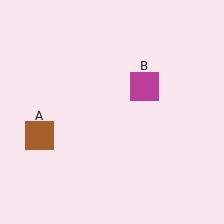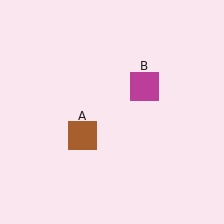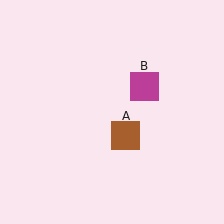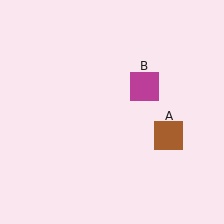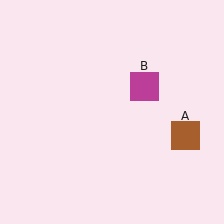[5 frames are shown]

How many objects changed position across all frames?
1 object changed position: brown square (object A).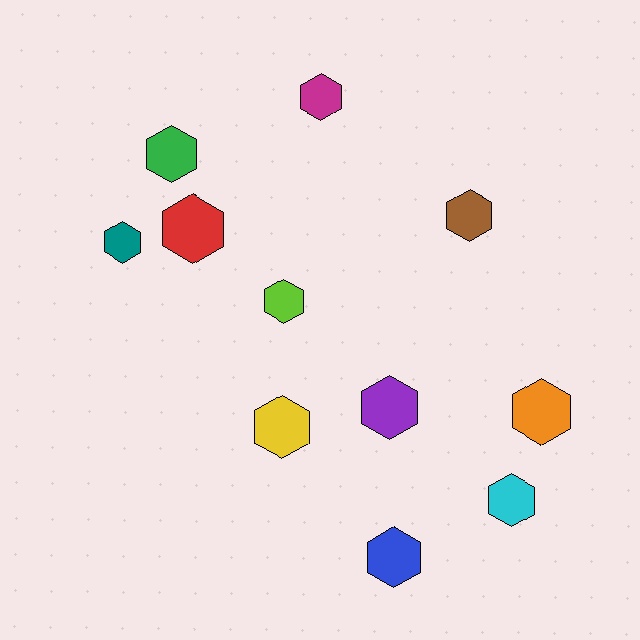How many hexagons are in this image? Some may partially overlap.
There are 11 hexagons.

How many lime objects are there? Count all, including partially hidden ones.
There is 1 lime object.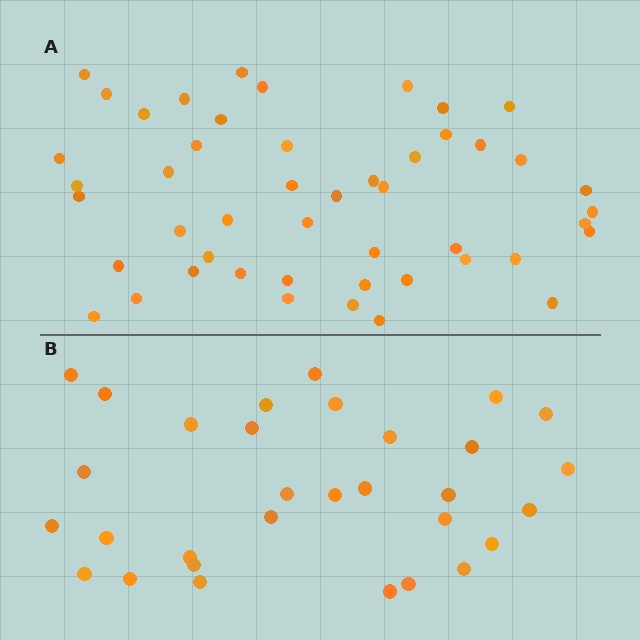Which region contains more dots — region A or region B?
Region A (the top region) has more dots.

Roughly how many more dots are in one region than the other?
Region A has approximately 15 more dots than region B.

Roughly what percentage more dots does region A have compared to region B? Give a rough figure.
About 55% more.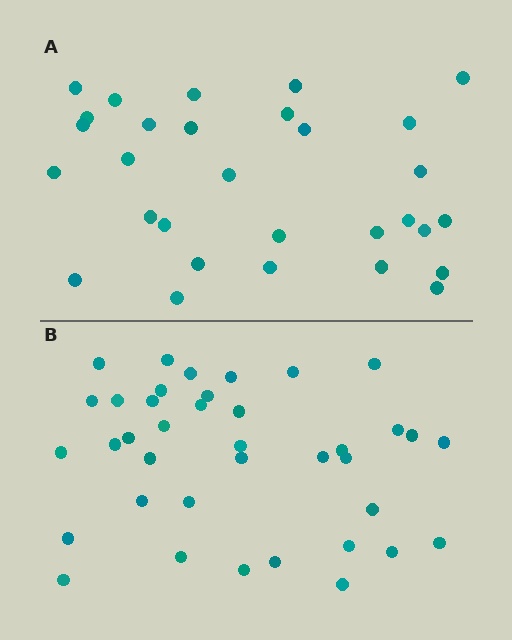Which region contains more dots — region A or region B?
Region B (the bottom region) has more dots.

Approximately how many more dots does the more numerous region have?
Region B has roughly 8 or so more dots than region A.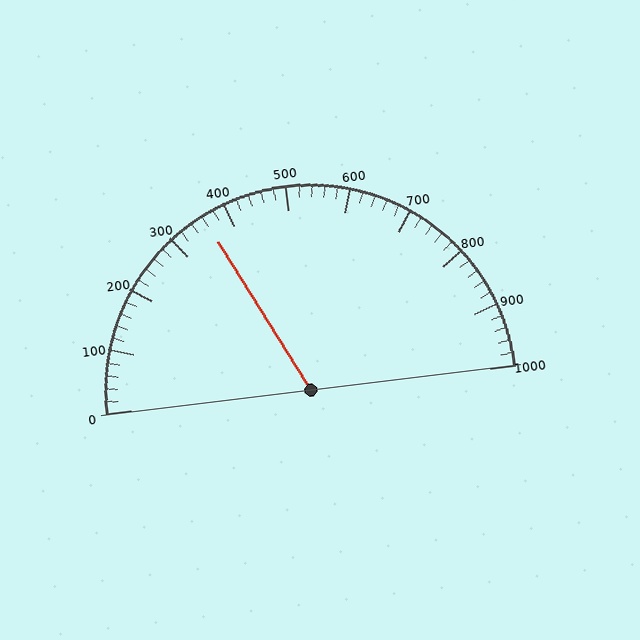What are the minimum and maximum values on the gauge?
The gauge ranges from 0 to 1000.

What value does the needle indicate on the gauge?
The needle indicates approximately 360.